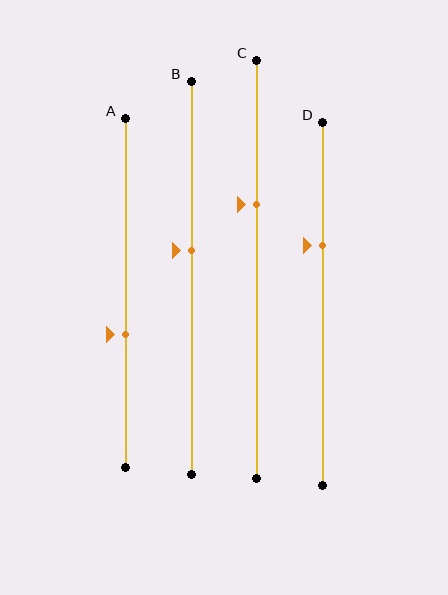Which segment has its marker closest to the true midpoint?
Segment B has its marker closest to the true midpoint.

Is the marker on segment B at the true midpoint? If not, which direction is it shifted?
No, the marker on segment B is shifted upward by about 7% of the segment length.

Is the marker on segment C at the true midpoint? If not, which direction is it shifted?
No, the marker on segment C is shifted upward by about 15% of the segment length.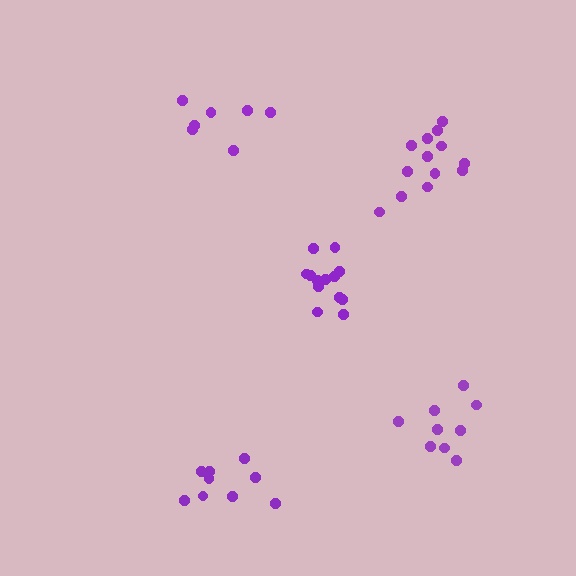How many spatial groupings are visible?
There are 5 spatial groupings.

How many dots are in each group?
Group 1: 13 dots, Group 2: 13 dots, Group 3: 9 dots, Group 4: 7 dots, Group 5: 9 dots (51 total).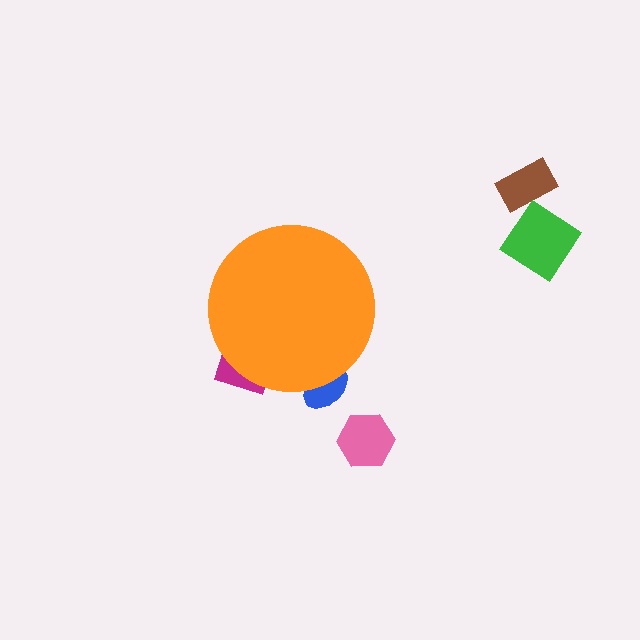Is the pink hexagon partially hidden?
No, the pink hexagon is fully visible.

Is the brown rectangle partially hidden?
No, the brown rectangle is fully visible.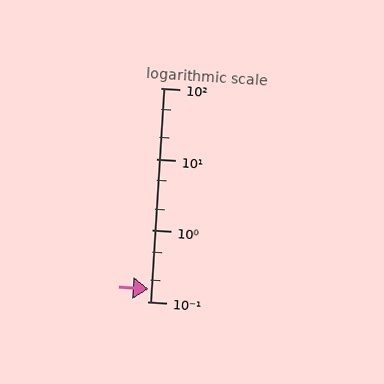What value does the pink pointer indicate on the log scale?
The pointer indicates approximately 0.15.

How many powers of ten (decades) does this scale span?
The scale spans 3 decades, from 0.1 to 100.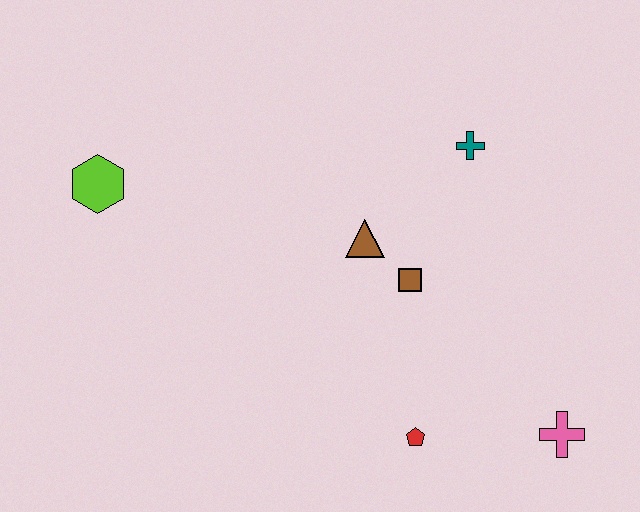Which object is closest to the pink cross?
The red pentagon is closest to the pink cross.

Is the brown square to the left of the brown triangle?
No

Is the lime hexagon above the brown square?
Yes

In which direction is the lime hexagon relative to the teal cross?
The lime hexagon is to the left of the teal cross.